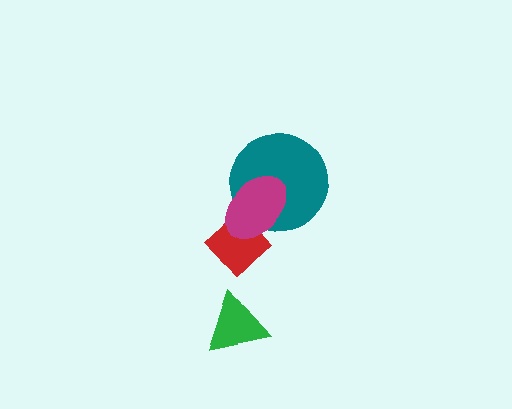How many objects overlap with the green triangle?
0 objects overlap with the green triangle.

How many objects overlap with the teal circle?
2 objects overlap with the teal circle.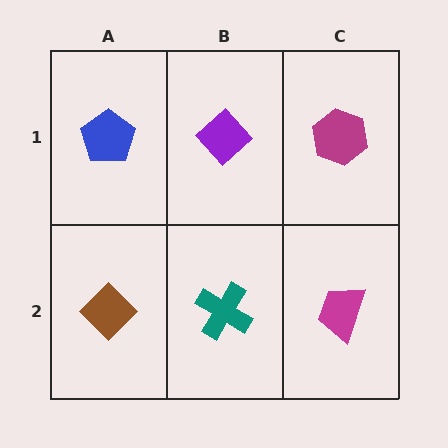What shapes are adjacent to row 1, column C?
A magenta trapezoid (row 2, column C), a purple diamond (row 1, column B).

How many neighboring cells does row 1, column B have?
3.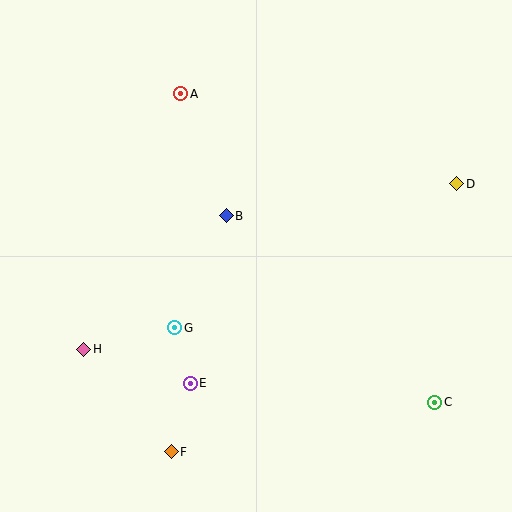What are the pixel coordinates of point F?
Point F is at (171, 452).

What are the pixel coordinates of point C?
Point C is at (435, 402).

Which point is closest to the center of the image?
Point B at (226, 216) is closest to the center.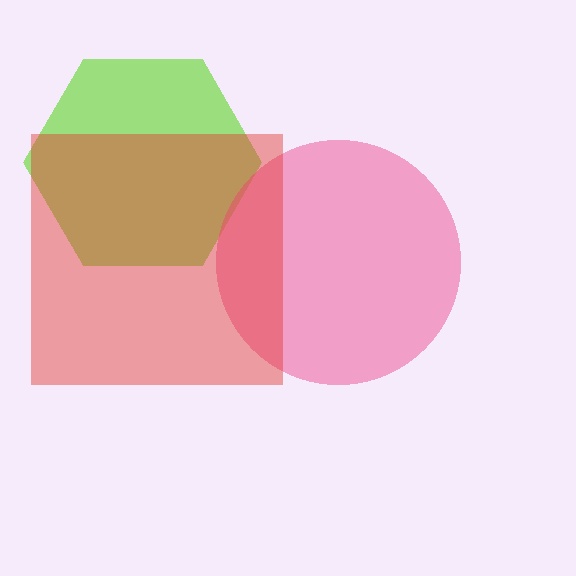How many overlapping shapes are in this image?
There are 3 overlapping shapes in the image.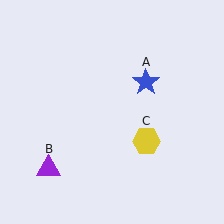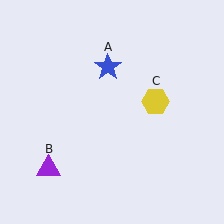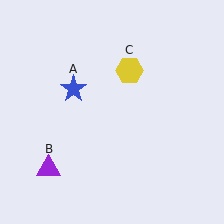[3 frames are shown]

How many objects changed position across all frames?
2 objects changed position: blue star (object A), yellow hexagon (object C).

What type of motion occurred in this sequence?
The blue star (object A), yellow hexagon (object C) rotated counterclockwise around the center of the scene.